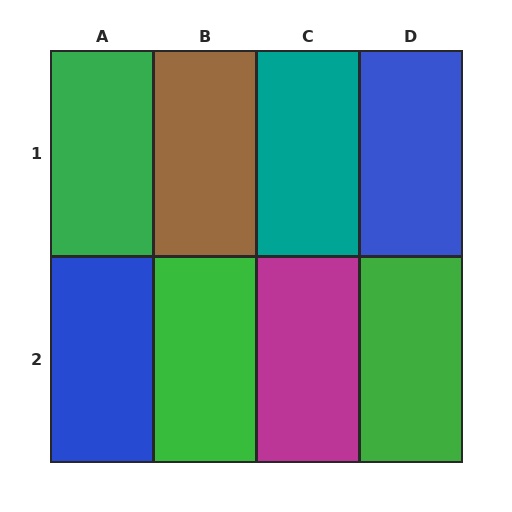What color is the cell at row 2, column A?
Blue.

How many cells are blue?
2 cells are blue.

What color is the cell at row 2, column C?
Magenta.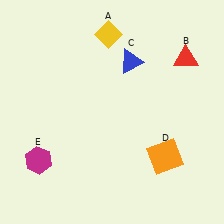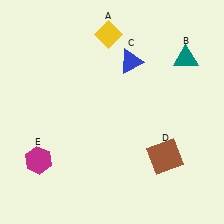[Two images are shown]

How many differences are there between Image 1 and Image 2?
There are 2 differences between the two images.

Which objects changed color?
B changed from red to teal. D changed from orange to brown.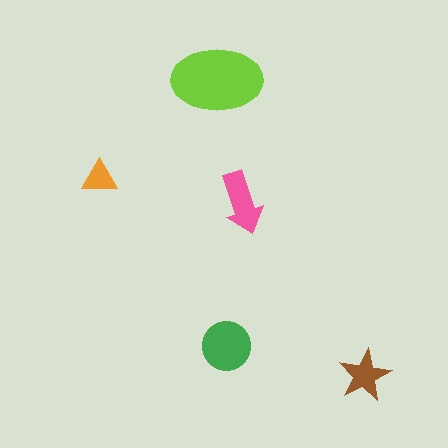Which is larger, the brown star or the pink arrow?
The pink arrow.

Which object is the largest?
The lime ellipse.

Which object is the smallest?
The orange triangle.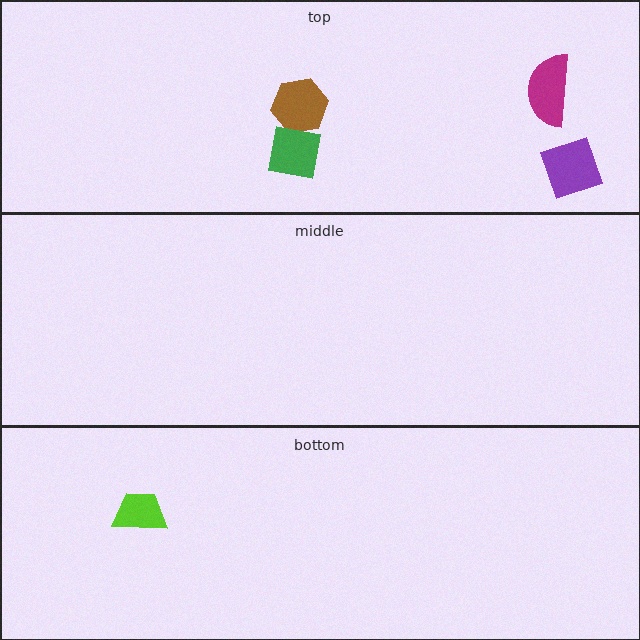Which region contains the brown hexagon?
The top region.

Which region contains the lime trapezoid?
The bottom region.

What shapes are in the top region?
The magenta semicircle, the brown hexagon, the purple diamond, the green square.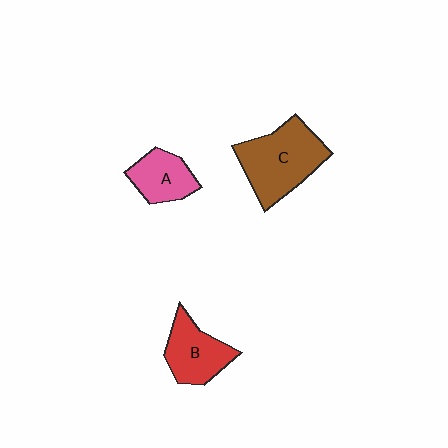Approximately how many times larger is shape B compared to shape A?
Approximately 1.2 times.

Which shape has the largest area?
Shape C (brown).